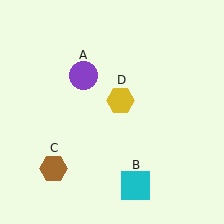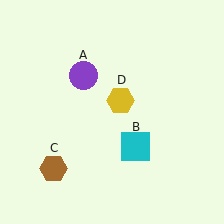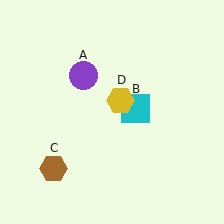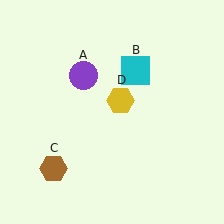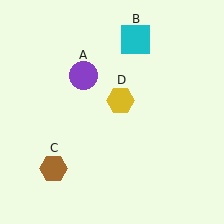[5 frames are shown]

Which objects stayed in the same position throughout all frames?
Purple circle (object A) and brown hexagon (object C) and yellow hexagon (object D) remained stationary.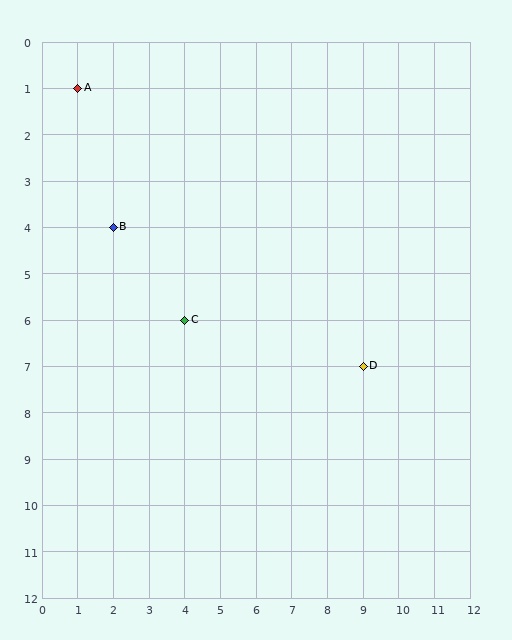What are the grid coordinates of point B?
Point B is at grid coordinates (2, 4).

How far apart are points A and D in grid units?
Points A and D are 8 columns and 6 rows apart (about 10.0 grid units diagonally).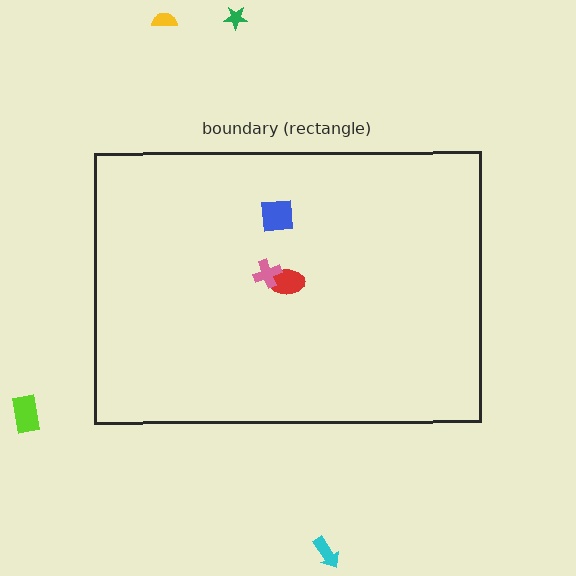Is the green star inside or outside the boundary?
Outside.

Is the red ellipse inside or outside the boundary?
Inside.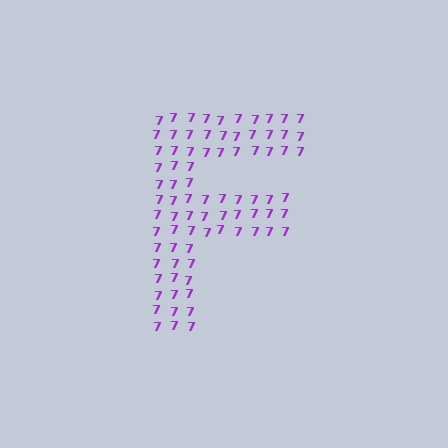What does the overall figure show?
The overall figure shows the letter F.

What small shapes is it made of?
It is made of small digit 7's.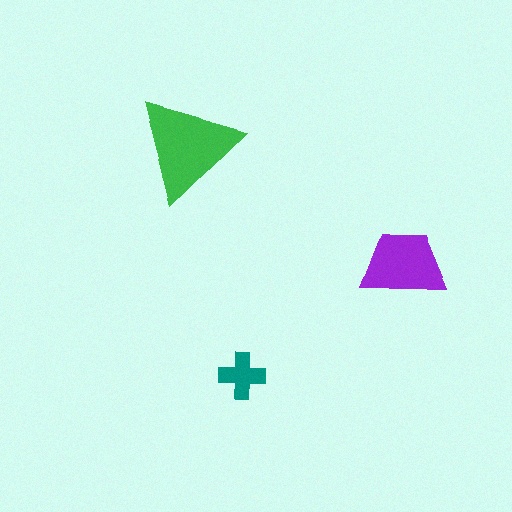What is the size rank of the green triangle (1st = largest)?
1st.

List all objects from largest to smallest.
The green triangle, the purple trapezoid, the teal cross.